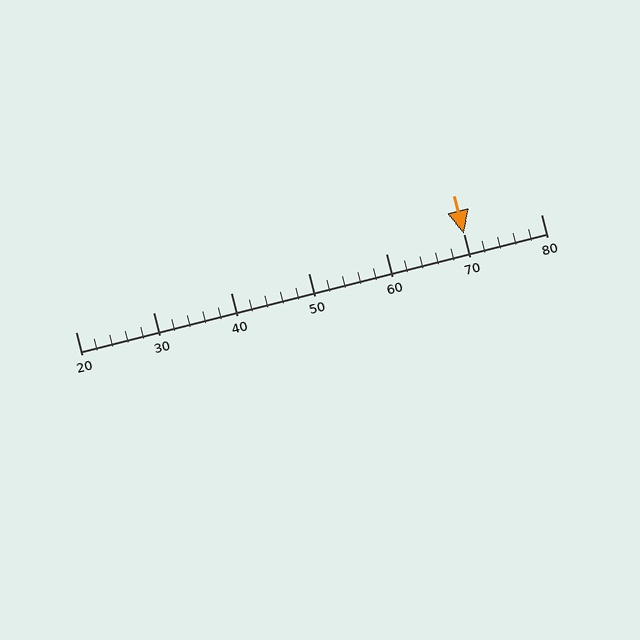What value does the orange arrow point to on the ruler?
The orange arrow points to approximately 70.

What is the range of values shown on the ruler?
The ruler shows values from 20 to 80.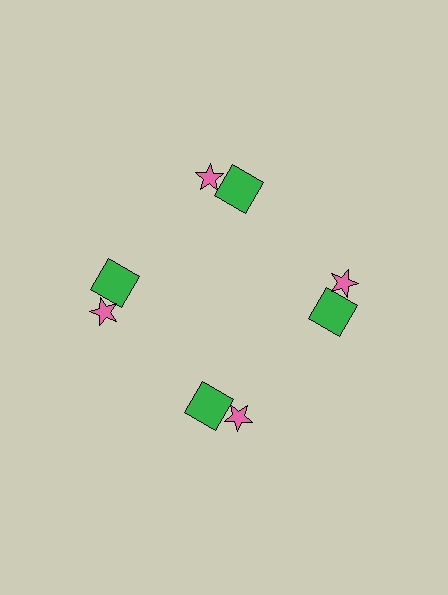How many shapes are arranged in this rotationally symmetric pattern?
There are 8 shapes, arranged in 4 groups of 2.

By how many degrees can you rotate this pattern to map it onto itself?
The pattern maps onto itself every 90 degrees of rotation.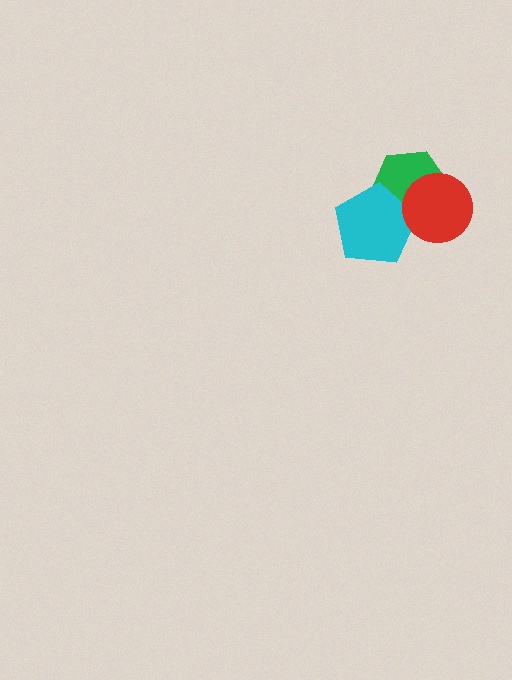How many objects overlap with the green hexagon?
2 objects overlap with the green hexagon.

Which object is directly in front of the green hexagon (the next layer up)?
The cyan pentagon is directly in front of the green hexagon.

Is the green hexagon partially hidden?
Yes, it is partially covered by another shape.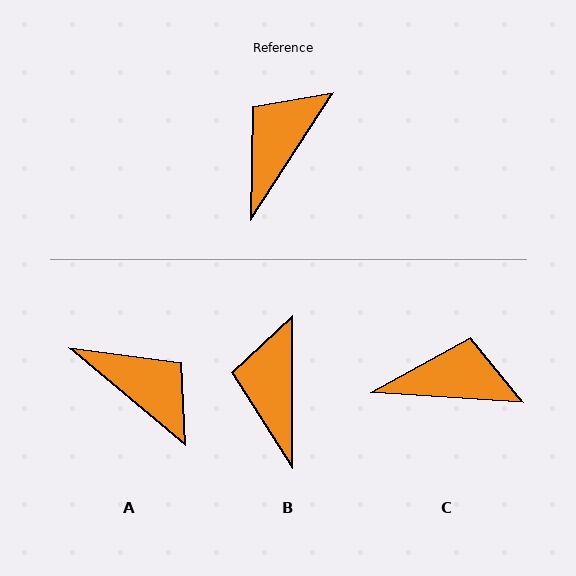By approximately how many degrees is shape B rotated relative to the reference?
Approximately 33 degrees counter-clockwise.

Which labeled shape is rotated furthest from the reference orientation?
A, about 97 degrees away.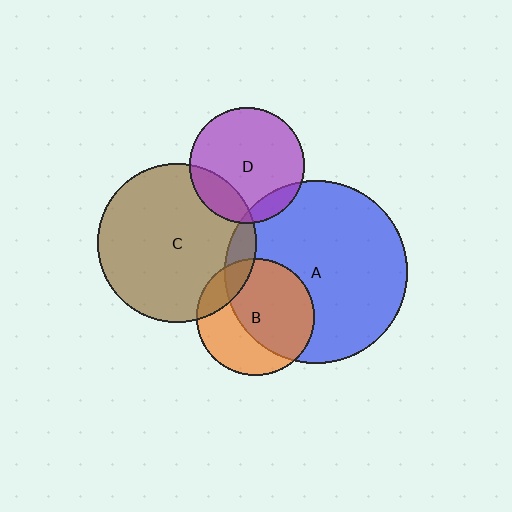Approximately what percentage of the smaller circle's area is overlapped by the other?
Approximately 20%.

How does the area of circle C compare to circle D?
Approximately 1.9 times.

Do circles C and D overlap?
Yes.